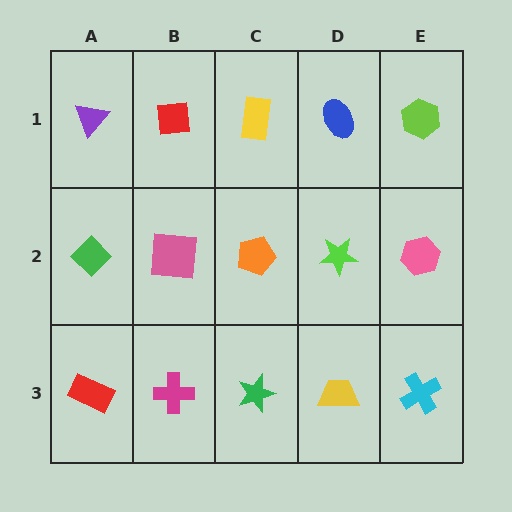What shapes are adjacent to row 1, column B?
A pink square (row 2, column B), a purple triangle (row 1, column A), a yellow rectangle (row 1, column C).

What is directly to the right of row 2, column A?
A pink square.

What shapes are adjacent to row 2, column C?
A yellow rectangle (row 1, column C), a green star (row 3, column C), a pink square (row 2, column B), a lime star (row 2, column D).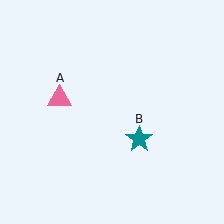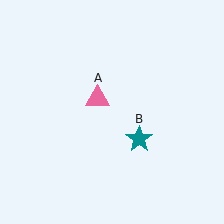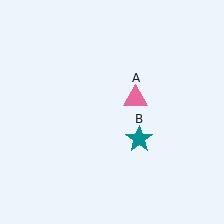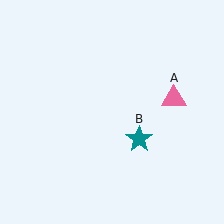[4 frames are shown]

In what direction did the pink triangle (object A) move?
The pink triangle (object A) moved right.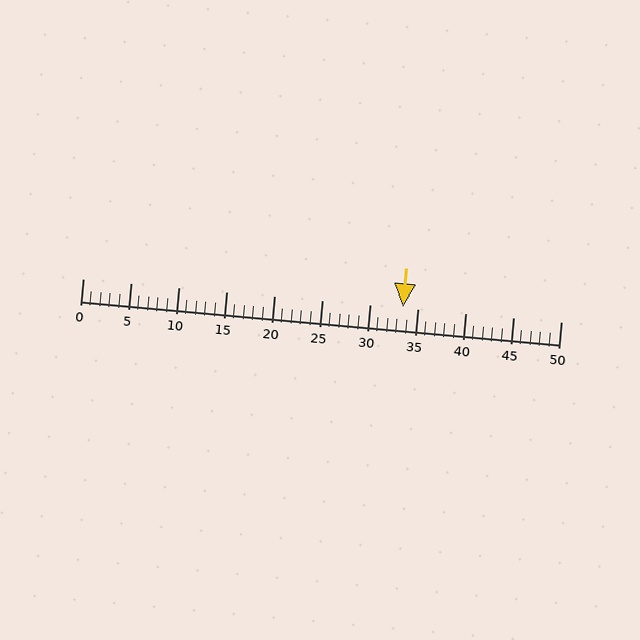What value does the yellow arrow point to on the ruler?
The yellow arrow points to approximately 34.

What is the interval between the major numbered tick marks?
The major tick marks are spaced 5 units apart.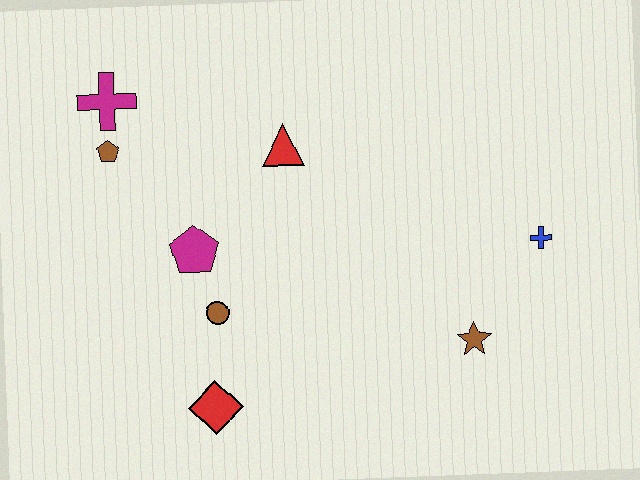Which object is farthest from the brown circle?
The blue cross is farthest from the brown circle.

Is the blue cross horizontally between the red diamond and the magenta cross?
No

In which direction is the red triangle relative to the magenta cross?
The red triangle is to the right of the magenta cross.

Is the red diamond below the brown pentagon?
Yes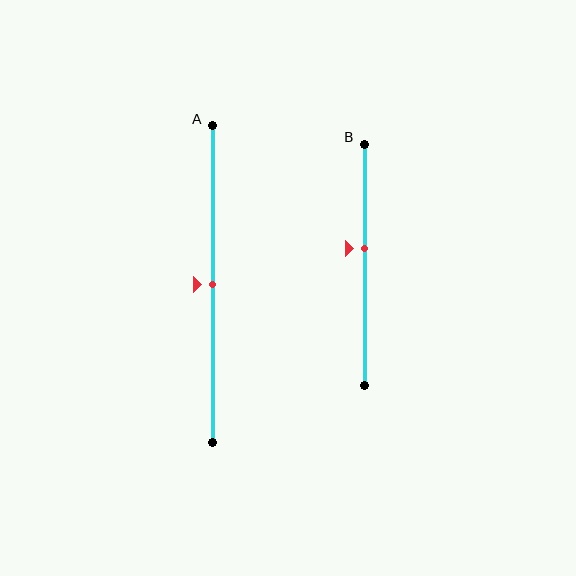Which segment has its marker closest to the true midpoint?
Segment A has its marker closest to the true midpoint.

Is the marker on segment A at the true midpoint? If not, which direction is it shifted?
Yes, the marker on segment A is at the true midpoint.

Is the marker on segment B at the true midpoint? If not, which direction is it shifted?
No, the marker on segment B is shifted upward by about 7% of the segment length.